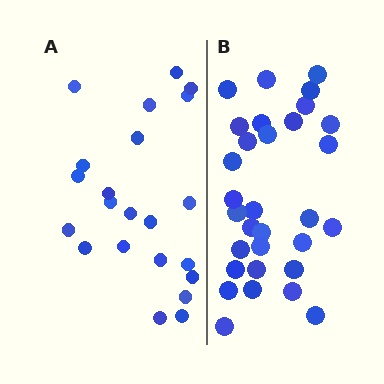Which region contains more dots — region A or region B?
Region B (the right region) has more dots.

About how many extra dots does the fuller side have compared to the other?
Region B has roughly 8 or so more dots than region A.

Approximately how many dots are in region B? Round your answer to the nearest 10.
About 30 dots. (The exact count is 31, which rounds to 30.)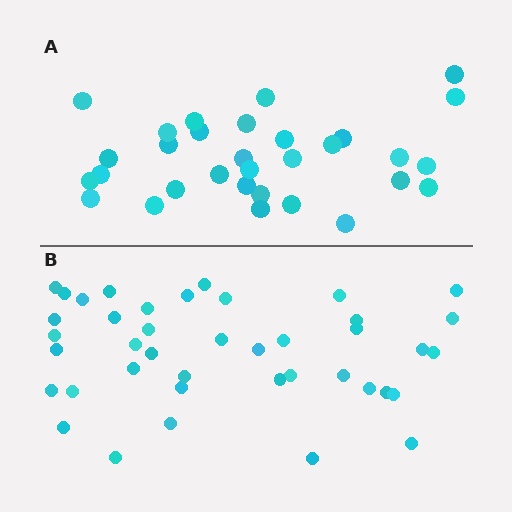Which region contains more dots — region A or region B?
Region B (the bottom region) has more dots.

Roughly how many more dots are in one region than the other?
Region B has roughly 10 or so more dots than region A.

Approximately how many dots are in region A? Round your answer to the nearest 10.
About 30 dots. (The exact count is 31, which rounds to 30.)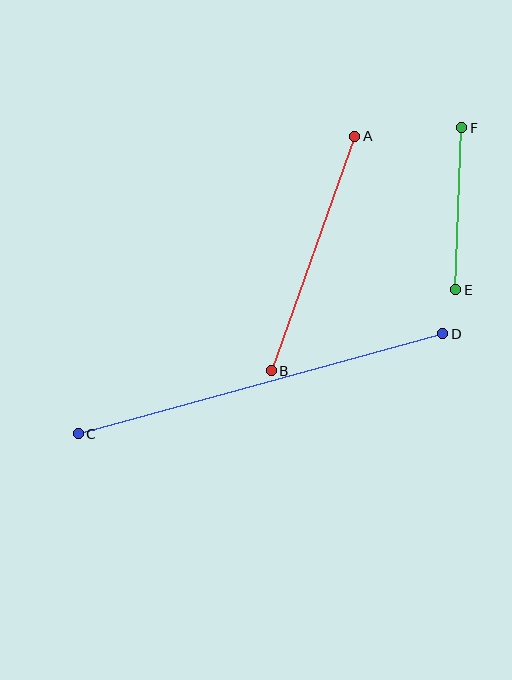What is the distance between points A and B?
The distance is approximately 249 pixels.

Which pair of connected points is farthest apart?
Points C and D are farthest apart.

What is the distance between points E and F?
The distance is approximately 162 pixels.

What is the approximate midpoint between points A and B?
The midpoint is at approximately (313, 254) pixels.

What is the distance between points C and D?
The distance is approximately 378 pixels.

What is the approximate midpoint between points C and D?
The midpoint is at approximately (261, 384) pixels.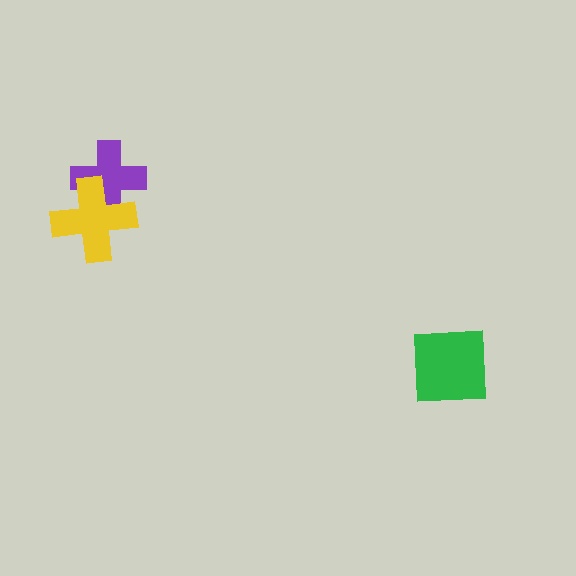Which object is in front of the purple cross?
The yellow cross is in front of the purple cross.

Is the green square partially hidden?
No, no other shape covers it.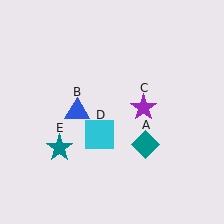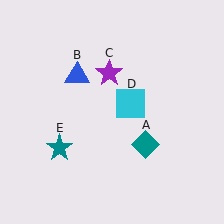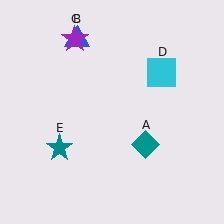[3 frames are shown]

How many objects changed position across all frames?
3 objects changed position: blue triangle (object B), purple star (object C), cyan square (object D).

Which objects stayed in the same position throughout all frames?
Teal diamond (object A) and teal star (object E) remained stationary.